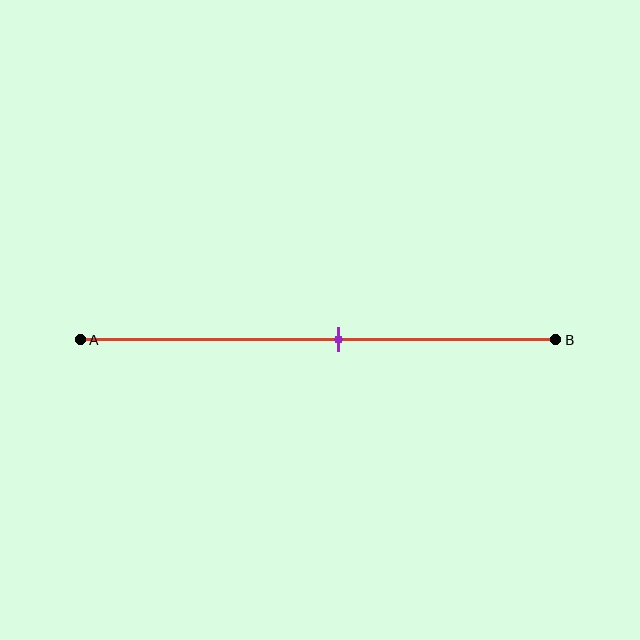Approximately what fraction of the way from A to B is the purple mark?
The purple mark is approximately 55% of the way from A to B.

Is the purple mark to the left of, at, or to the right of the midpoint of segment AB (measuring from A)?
The purple mark is to the right of the midpoint of segment AB.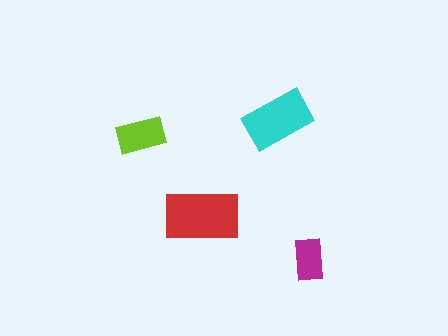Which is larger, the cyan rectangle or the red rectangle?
The red one.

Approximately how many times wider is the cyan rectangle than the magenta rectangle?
About 1.5 times wider.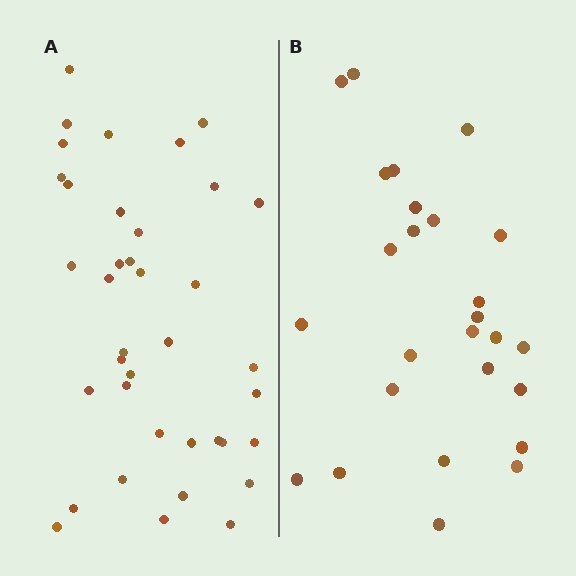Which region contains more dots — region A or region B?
Region A (the left region) has more dots.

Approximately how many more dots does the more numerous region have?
Region A has roughly 12 or so more dots than region B.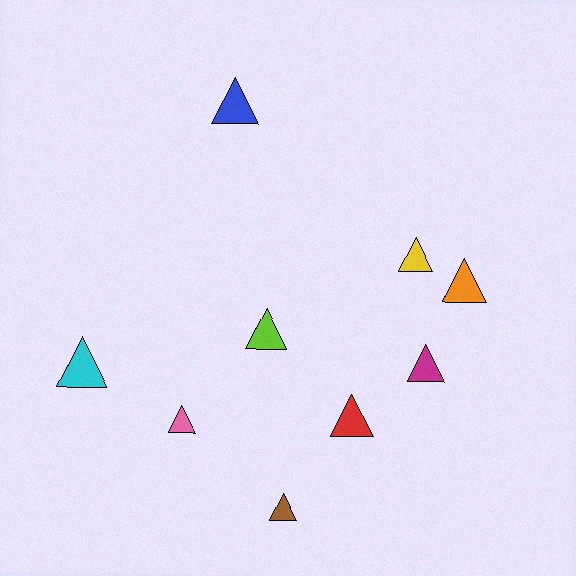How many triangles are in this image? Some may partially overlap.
There are 9 triangles.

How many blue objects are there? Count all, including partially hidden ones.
There is 1 blue object.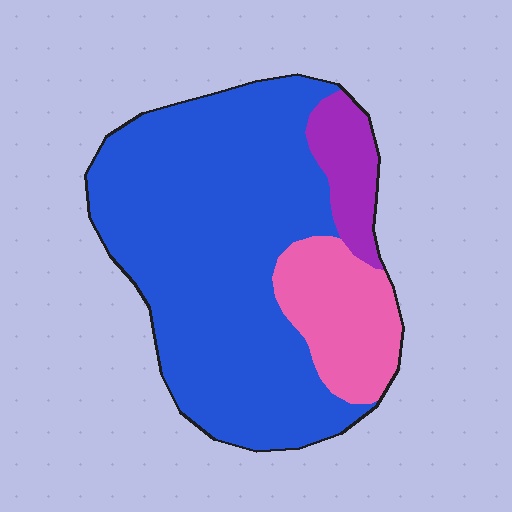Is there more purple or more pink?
Pink.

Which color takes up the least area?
Purple, at roughly 10%.